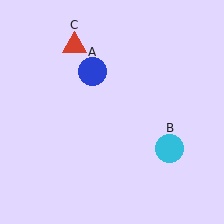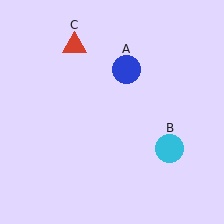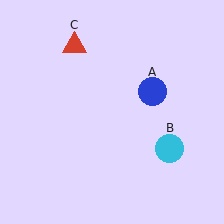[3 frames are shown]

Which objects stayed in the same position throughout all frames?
Cyan circle (object B) and red triangle (object C) remained stationary.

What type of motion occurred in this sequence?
The blue circle (object A) rotated clockwise around the center of the scene.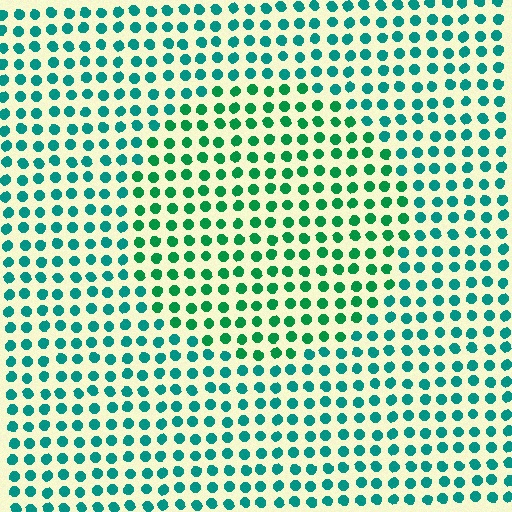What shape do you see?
I see a circle.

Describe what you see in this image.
The image is filled with small teal elements in a uniform arrangement. A circle-shaped region is visible where the elements are tinted to a slightly different hue, forming a subtle color boundary.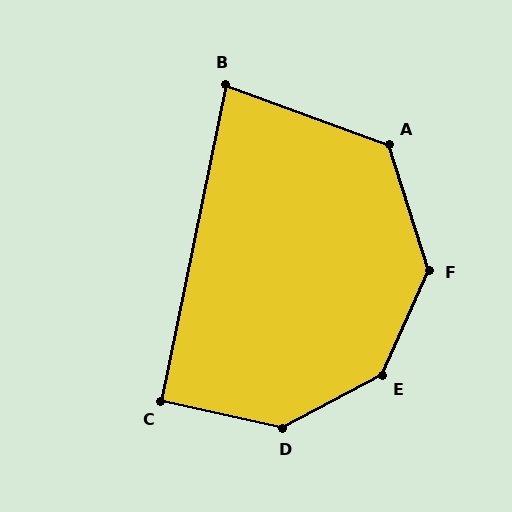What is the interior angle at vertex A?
Approximately 128 degrees (obtuse).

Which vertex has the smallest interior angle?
B, at approximately 82 degrees.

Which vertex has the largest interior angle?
E, at approximately 142 degrees.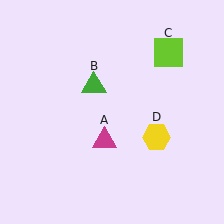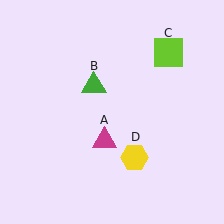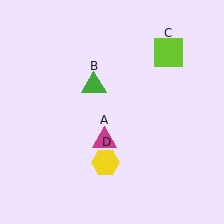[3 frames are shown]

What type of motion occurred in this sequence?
The yellow hexagon (object D) rotated clockwise around the center of the scene.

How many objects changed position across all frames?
1 object changed position: yellow hexagon (object D).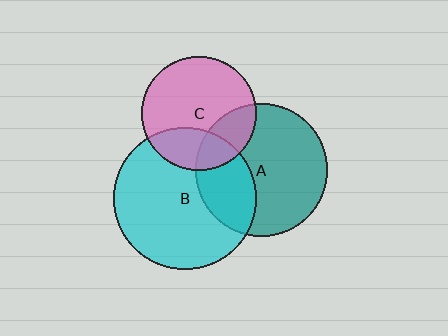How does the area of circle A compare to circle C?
Approximately 1.3 times.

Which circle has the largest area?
Circle B (cyan).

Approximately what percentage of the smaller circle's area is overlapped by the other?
Approximately 30%.